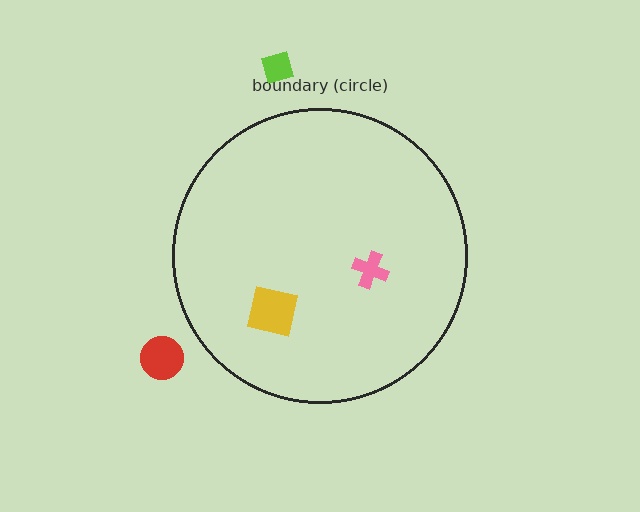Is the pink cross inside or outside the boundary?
Inside.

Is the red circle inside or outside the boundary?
Outside.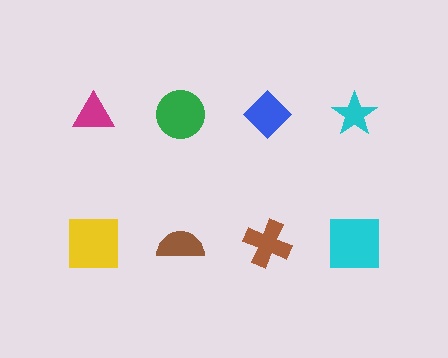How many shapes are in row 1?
4 shapes.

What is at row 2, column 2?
A brown semicircle.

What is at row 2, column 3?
A brown cross.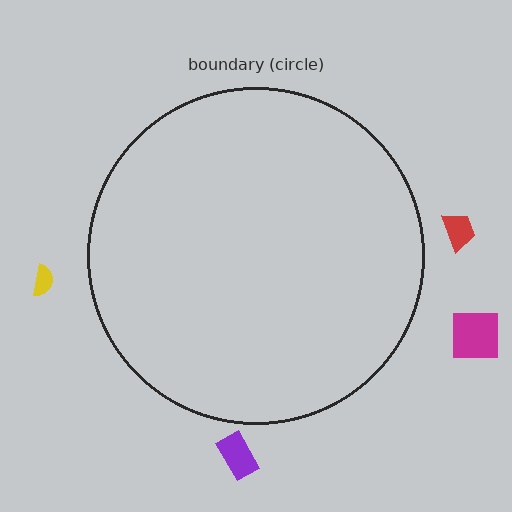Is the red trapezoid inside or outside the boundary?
Outside.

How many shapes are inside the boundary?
0 inside, 4 outside.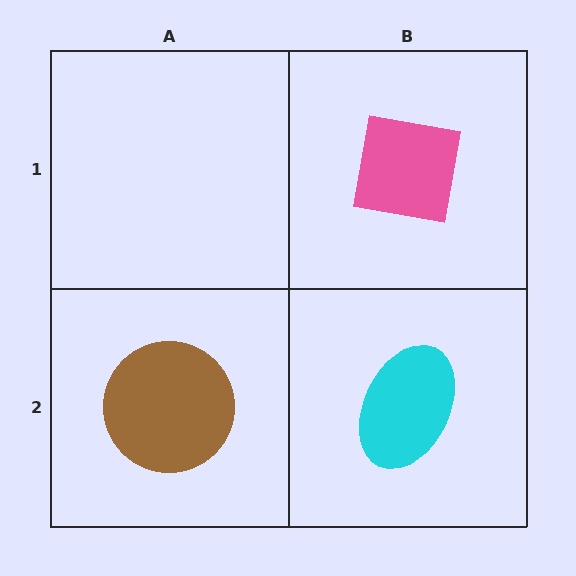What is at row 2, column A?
A brown circle.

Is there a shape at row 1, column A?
No, that cell is empty.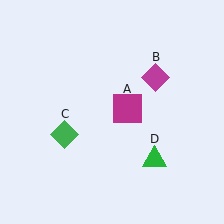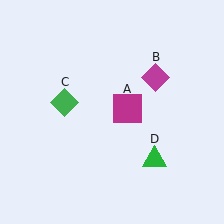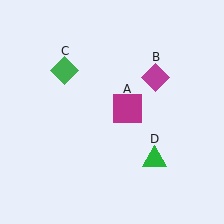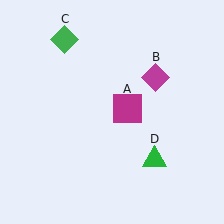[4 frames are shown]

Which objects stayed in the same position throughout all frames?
Magenta square (object A) and magenta diamond (object B) and green triangle (object D) remained stationary.